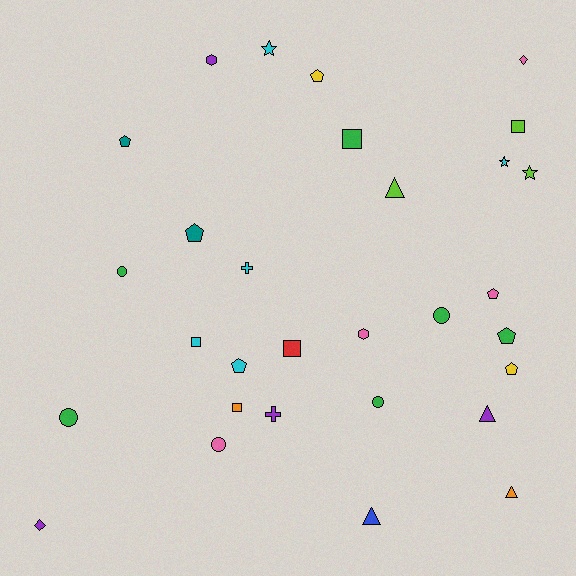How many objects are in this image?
There are 30 objects.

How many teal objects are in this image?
There are 2 teal objects.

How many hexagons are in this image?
There are 2 hexagons.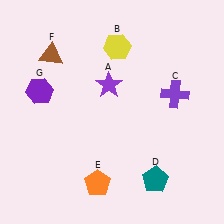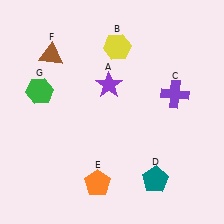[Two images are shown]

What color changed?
The hexagon (G) changed from purple in Image 1 to green in Image 2.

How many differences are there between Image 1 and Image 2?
There is 1 difference between the two images.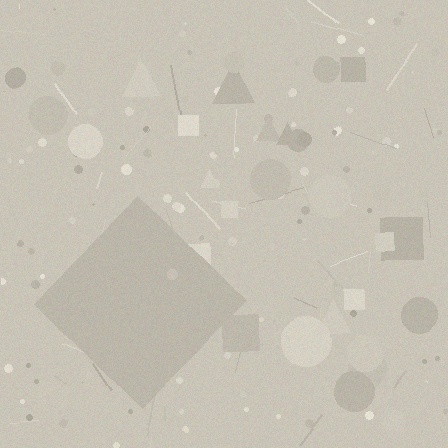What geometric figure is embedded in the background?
A diamond is embedded in the background.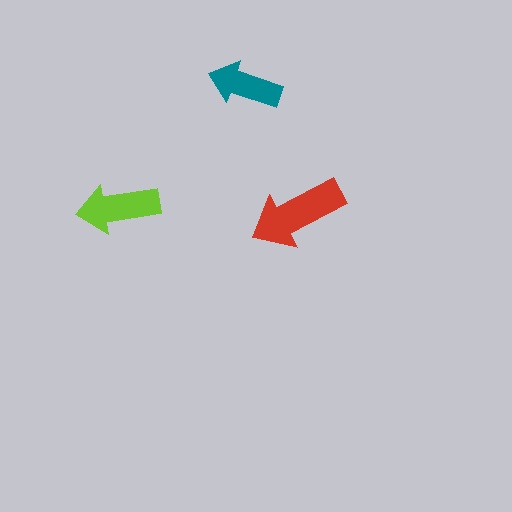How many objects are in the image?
There are 3 objects in the image.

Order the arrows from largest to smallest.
the red one, the lime one, the teal one.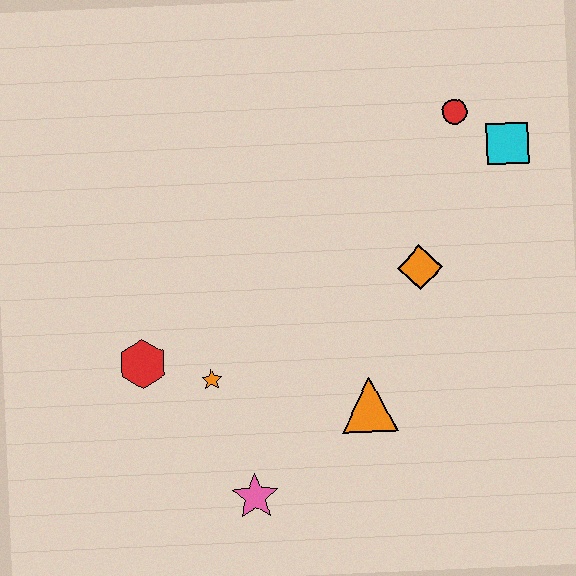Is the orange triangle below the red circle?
Yes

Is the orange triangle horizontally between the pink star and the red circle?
Yes